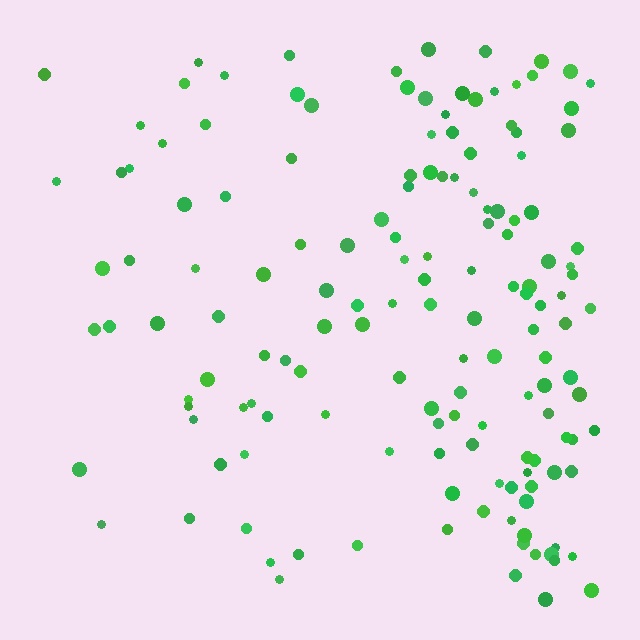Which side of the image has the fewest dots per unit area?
The left.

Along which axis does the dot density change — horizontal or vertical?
Horizontal.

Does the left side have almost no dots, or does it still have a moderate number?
Still a moderate number, just noticeably fewer than the right.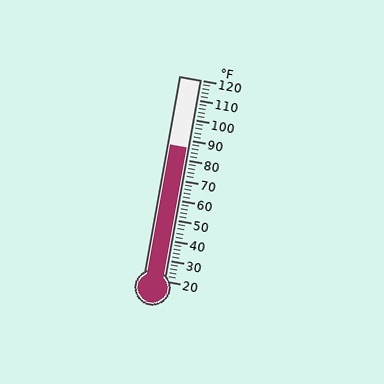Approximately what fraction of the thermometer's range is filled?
The thermometer is filled to approximately 65% of its range.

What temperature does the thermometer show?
The thermometer shows approximately 86°F.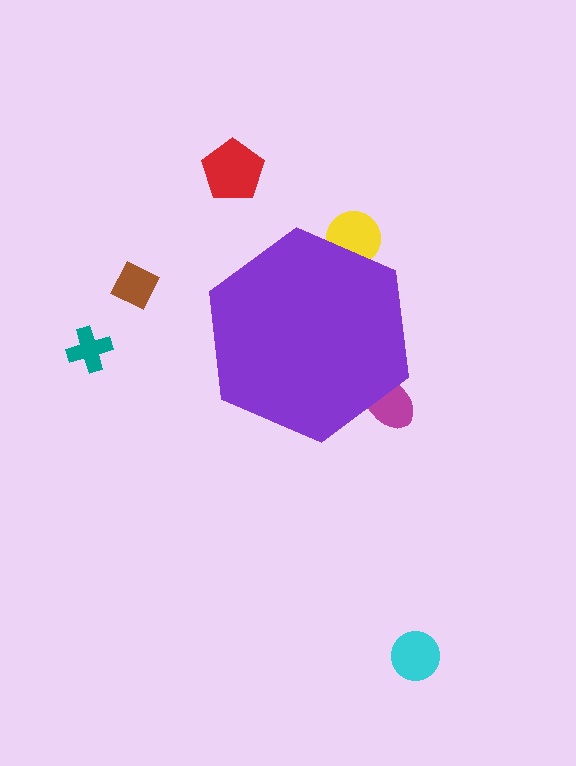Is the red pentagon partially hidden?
No, the red pentagon is fully visible.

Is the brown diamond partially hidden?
No, the brown diamond is fully visible.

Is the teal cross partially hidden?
No, the teal cross is fully visible.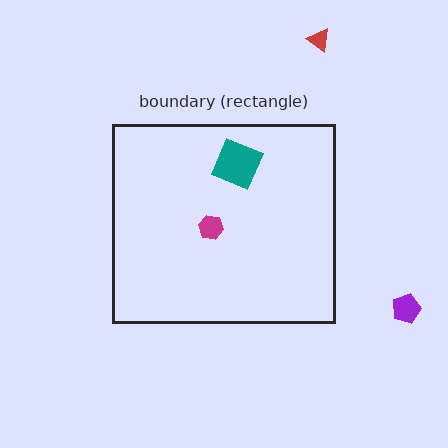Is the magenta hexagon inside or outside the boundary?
Inside.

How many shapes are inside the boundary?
2 inside, 2 outside.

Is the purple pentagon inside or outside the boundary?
Outside.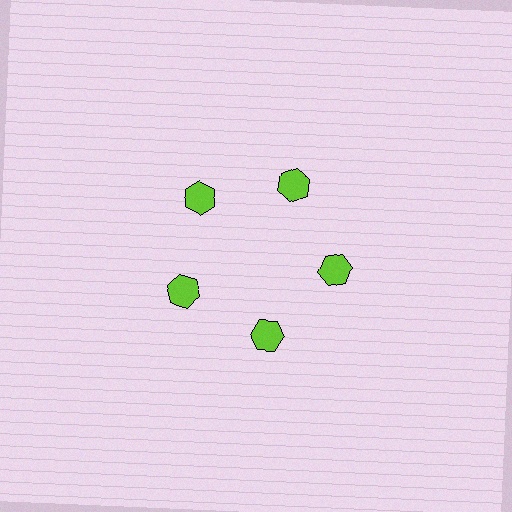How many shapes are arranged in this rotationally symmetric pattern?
There are 5 shapes, arranged in 5 groups of 1.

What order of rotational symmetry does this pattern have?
This pattern has 5-fold rotational symmetry.